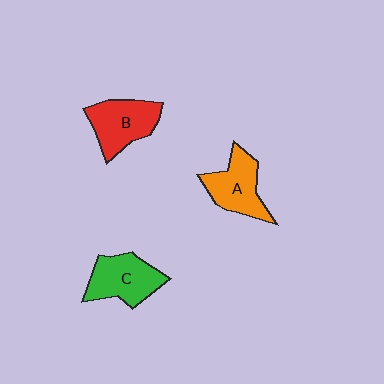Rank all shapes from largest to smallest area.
From largest to smallest: B (red), C (green), A (orange).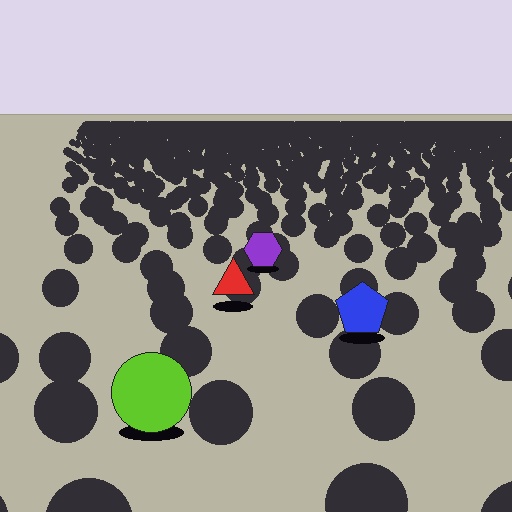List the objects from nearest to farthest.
From nearest to farthest: the lime circle, the blue pentagon, the red triangle, the purple hexagon.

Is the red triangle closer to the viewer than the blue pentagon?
No. The blue pentagon is closer — you can tell from the texture gradient: the ground texture is coarser near it.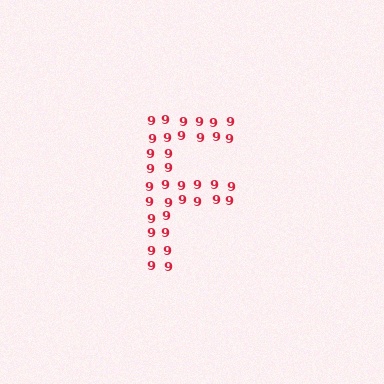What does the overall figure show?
The overall figure shows the letter F.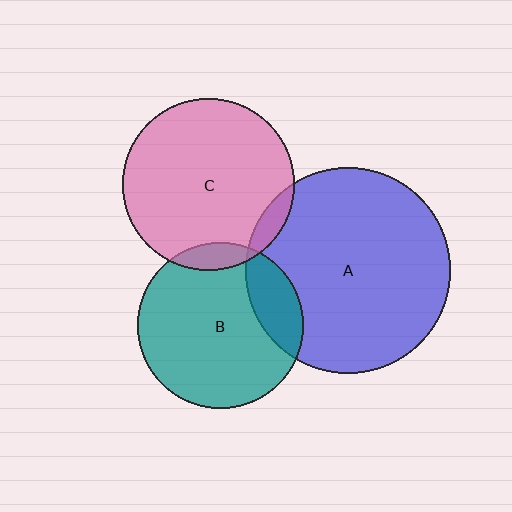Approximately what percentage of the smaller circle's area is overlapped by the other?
Approximately 5%.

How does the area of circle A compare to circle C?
Approximately 1.4 times.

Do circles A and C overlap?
Yes.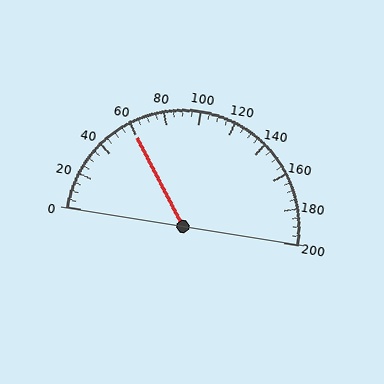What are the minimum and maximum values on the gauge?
The gauge ranges from 0 to 200.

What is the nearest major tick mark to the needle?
The nearest major tick mark is 60.